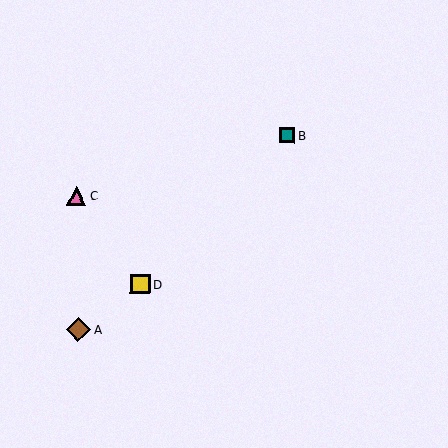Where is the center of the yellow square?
The center of the yellow square is at (140, 285).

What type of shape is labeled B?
Shape B is a teal square.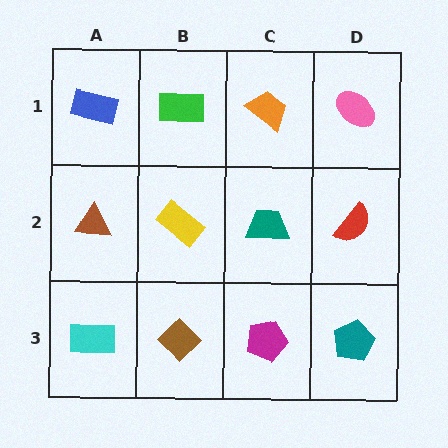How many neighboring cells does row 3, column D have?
2.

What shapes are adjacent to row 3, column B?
A yellow rectangle (row 2, column B), a cyan rectangle (row 3, column A), a magenta pentagon (row 3, column C).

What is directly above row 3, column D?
A red semicircle.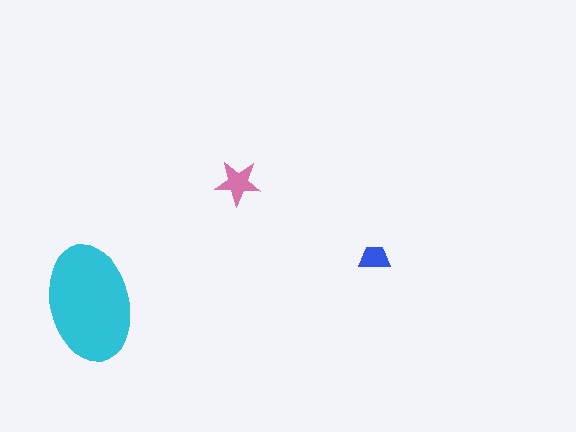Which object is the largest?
The cyan ellipse.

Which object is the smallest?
The blue trapezoid.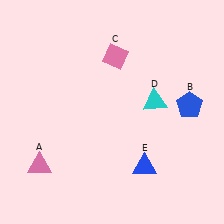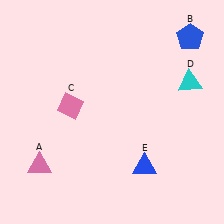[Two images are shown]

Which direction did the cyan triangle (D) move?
The cyan triangle (D) moved right.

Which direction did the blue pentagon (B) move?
The blue pentagon (B) moved up.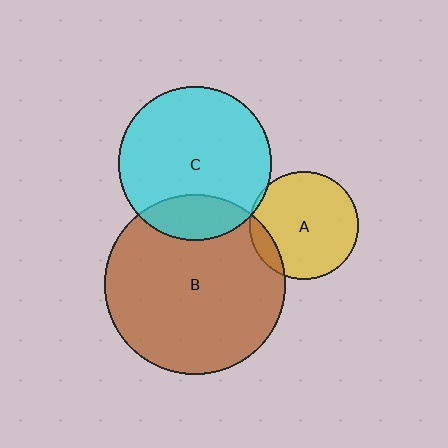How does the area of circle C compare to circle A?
Approximately 2.0 times.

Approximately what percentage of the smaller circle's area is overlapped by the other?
Approximately 10%.